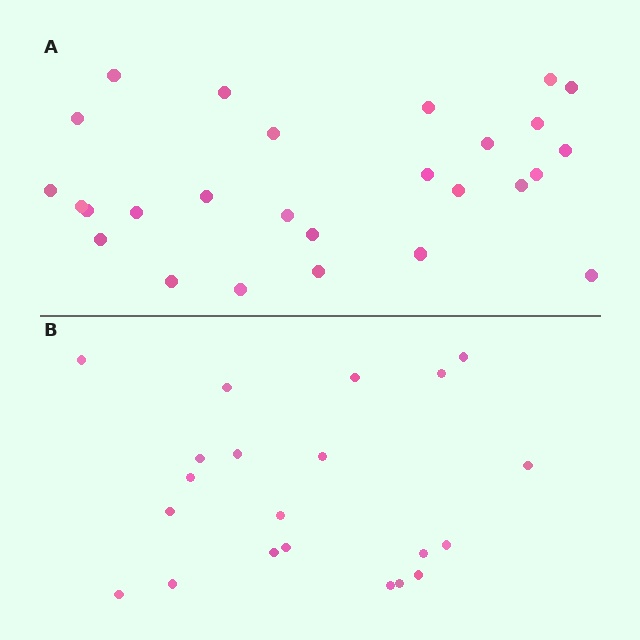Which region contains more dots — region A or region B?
Region A (the top region) has more dots.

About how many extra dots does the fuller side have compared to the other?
Region A has about 6 more dots than region B.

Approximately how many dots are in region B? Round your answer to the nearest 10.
About 20 dots. (The exact count is 21, which rounds to 20.)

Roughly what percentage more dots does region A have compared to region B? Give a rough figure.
About 30% more.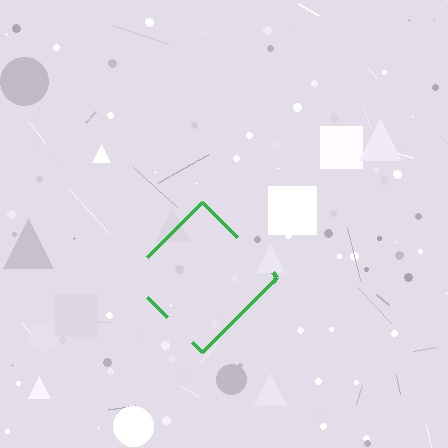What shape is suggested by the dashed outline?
The dashed outline suggests a diamond.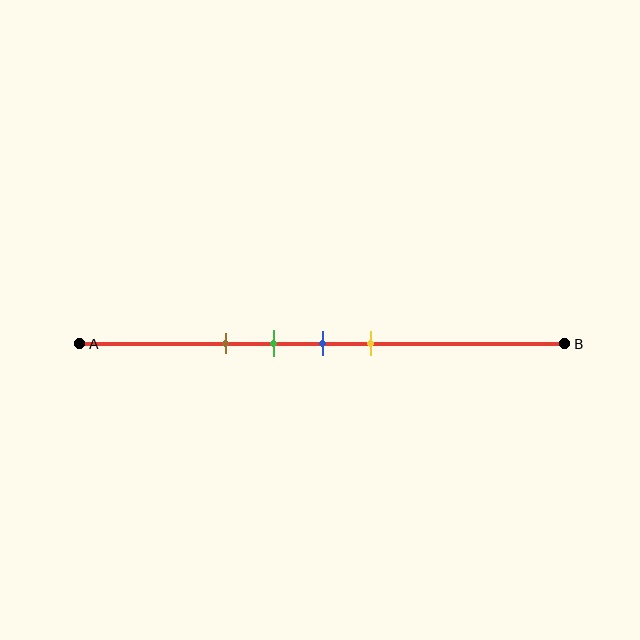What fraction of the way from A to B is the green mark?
The green mark is approximately 40% (0.4) of the way from A to B.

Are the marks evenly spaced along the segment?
Yes, the marks are approximately evenly spaced.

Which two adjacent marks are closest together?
The green and blue marks are the closest adjacent pair.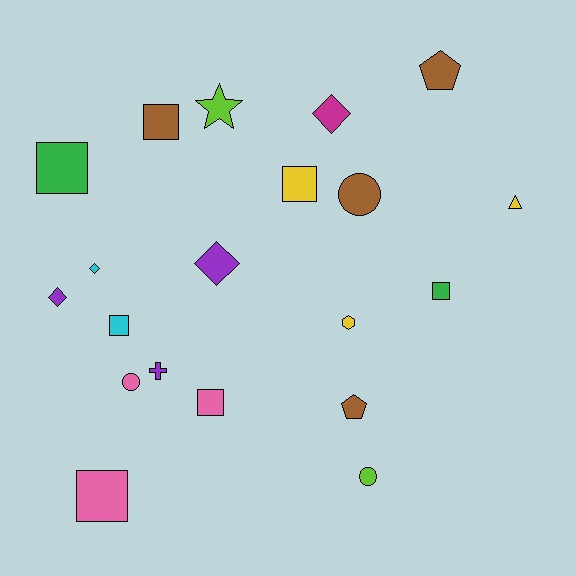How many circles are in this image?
There are 3 circles.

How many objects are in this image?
There are 20 objects.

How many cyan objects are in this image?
There are 2 cyan objects.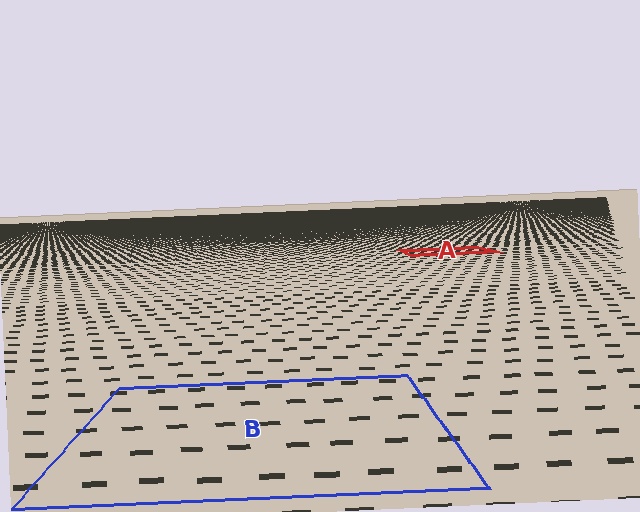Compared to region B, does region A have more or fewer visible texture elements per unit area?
Region A has more texture elements per unit area — they are packed more densely because it is farther away.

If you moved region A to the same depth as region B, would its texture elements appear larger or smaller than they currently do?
They would appear larger. At a closer depth, the same texture elements are projected at a bigger on-screen size.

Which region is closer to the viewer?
Region B is closer. The texture elements there are larger and more spread out.